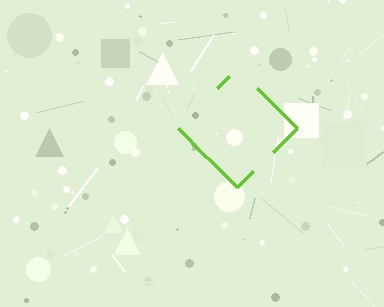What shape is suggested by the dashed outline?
The dashed outline suggests a diamond.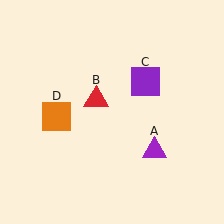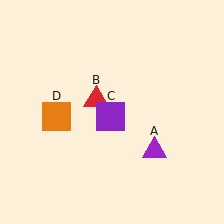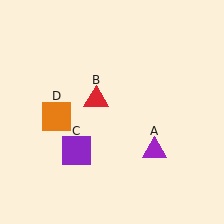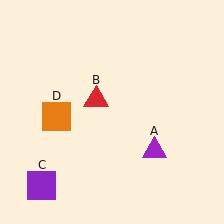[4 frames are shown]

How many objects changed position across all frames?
1 object changed position: purple square (object C).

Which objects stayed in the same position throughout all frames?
Purple triangle (object A) and red triangle (object B) and orange square (object D) remained stationary.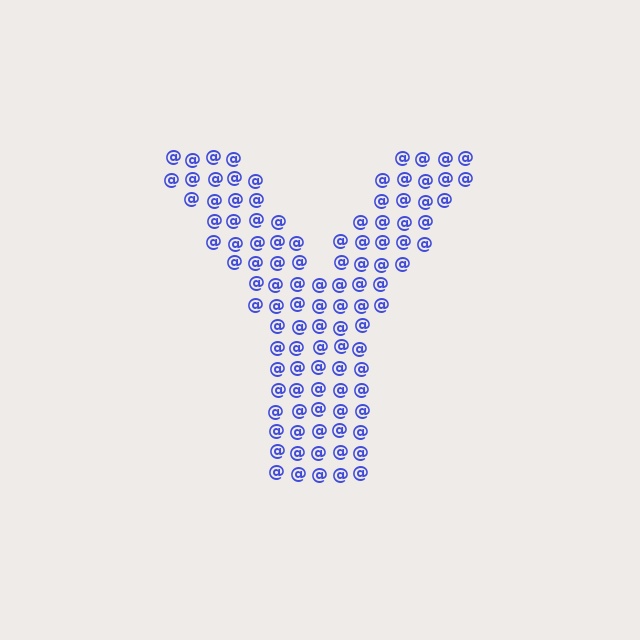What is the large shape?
The large shape is the letter Y.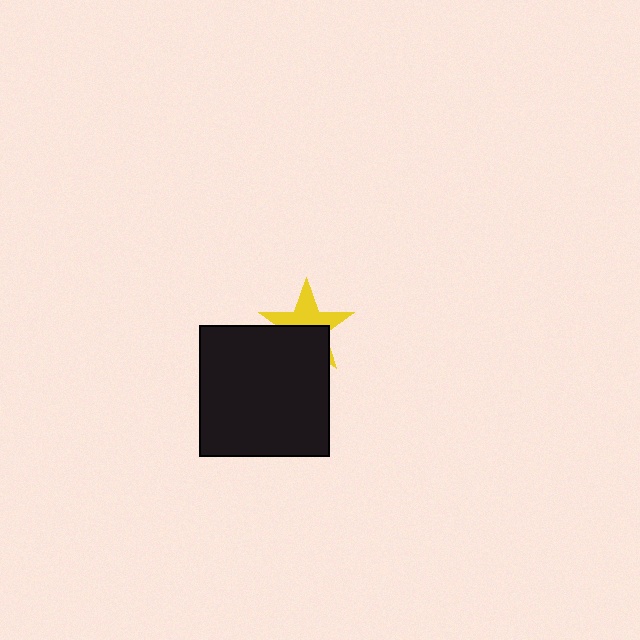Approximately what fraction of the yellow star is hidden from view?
Roughly 46% of the yellow star is hidden behind the black square.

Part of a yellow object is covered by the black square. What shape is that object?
It is a star.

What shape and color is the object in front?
The object in front is a black square.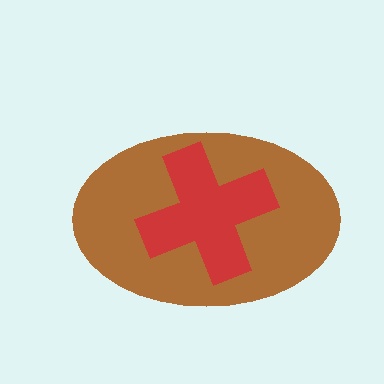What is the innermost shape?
The red cross.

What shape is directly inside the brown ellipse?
The red cross.